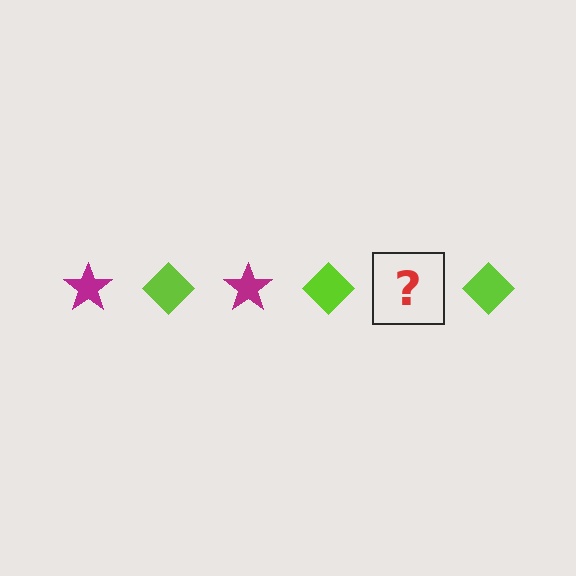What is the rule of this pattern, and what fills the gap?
The rule is that the pattern alternates between magenta star and lime diamond. The gap should be filled with a magenta star.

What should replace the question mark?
The question mark should be replaced with a magenta star.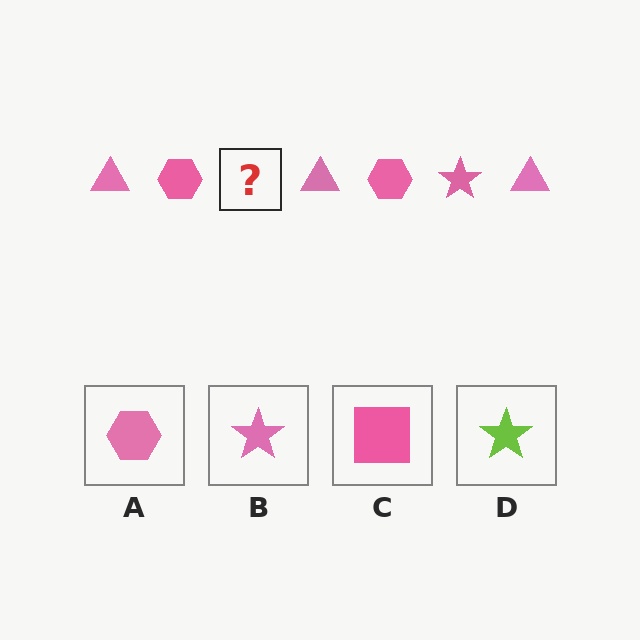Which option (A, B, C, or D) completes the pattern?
B.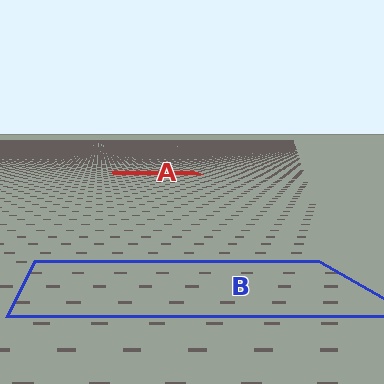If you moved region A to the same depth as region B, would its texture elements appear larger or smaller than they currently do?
They would appear larger. At a closer depth, the same texture elements are projected at a bigger on-screen size.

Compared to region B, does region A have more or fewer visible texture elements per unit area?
Region A has more texture elements per unit area — they are packed more densely because it is farther away.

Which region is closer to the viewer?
Region B is closer. The texture elements there are larger and more spread out.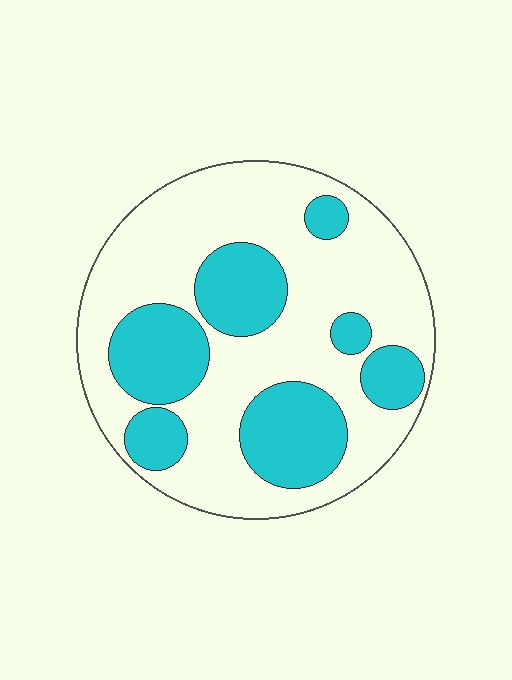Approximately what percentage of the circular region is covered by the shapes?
Approximately 35%.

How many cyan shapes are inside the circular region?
7.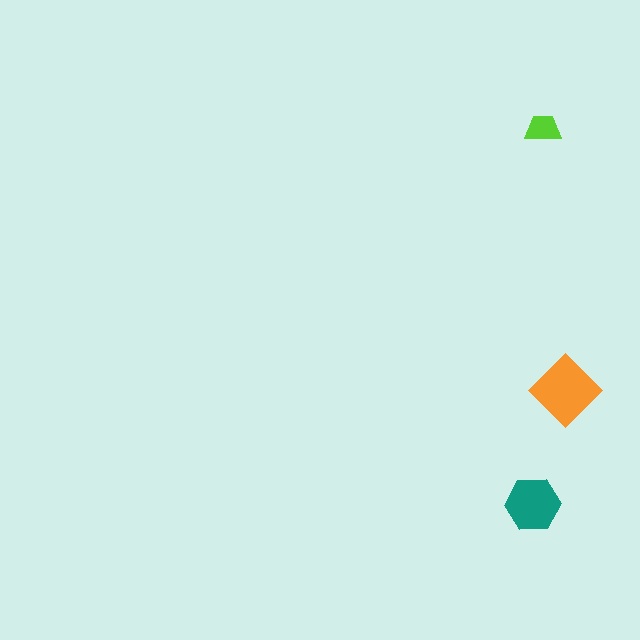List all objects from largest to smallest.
The orange diamond, the teal hexagon, the lime trapezoid.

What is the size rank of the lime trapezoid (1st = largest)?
3rd.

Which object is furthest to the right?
The orange diamond is rightmost.